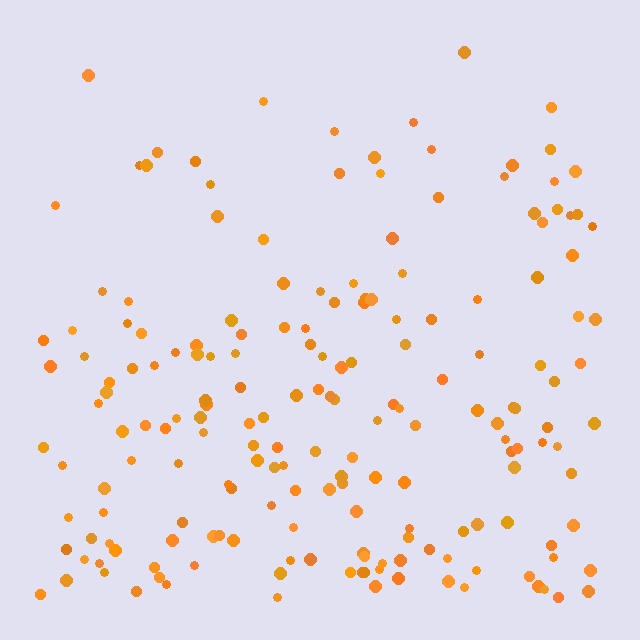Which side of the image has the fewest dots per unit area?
The top.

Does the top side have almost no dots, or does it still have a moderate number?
Still a moderate number, just noticeably fewer than the bottom.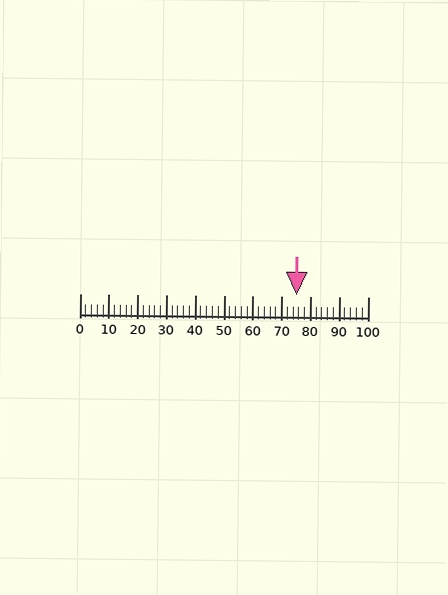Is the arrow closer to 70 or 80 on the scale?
The arrow is closer to 80.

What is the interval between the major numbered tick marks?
The major tick marks are spaced 10 units apart.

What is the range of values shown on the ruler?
The ruler shows values from 0 to 100.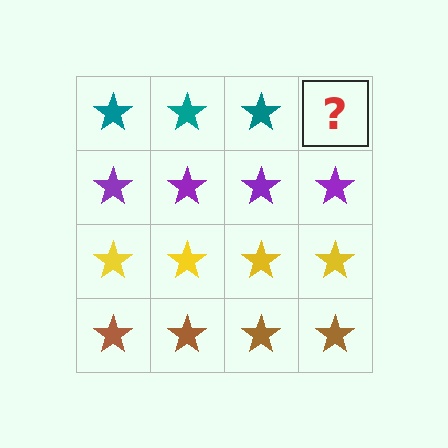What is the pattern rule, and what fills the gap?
The rule is that each row has a consistent color. The gap should be filled with a teal star.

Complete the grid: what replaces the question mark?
The question mark should be replaced with a teal star.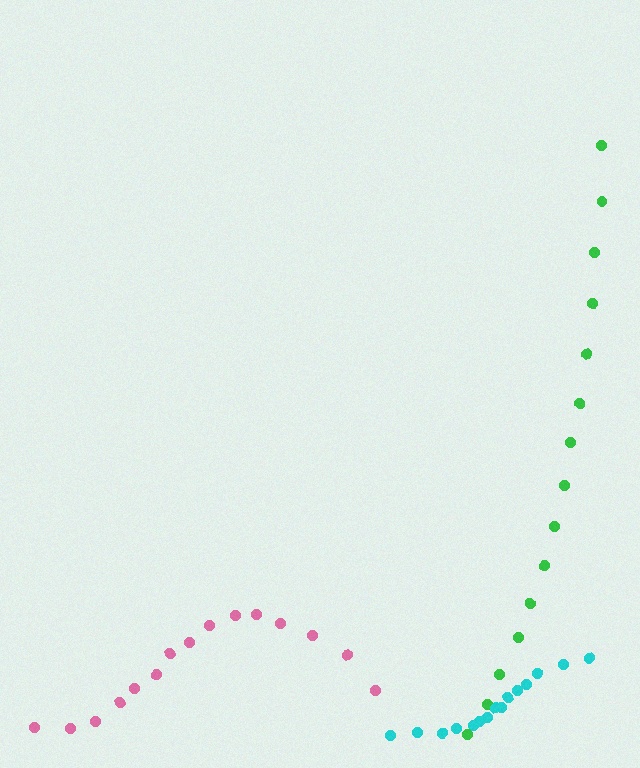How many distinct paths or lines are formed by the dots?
There are 3 distinct paths.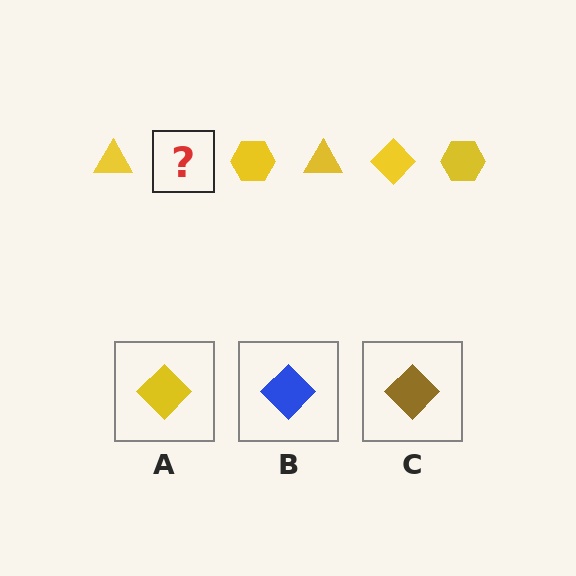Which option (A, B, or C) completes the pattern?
A.